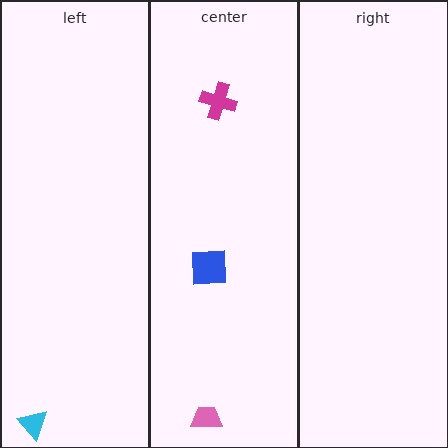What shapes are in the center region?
The magenta cross, the blue square, the pink trapezoid.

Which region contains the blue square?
The center region.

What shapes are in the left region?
The cyan triangle.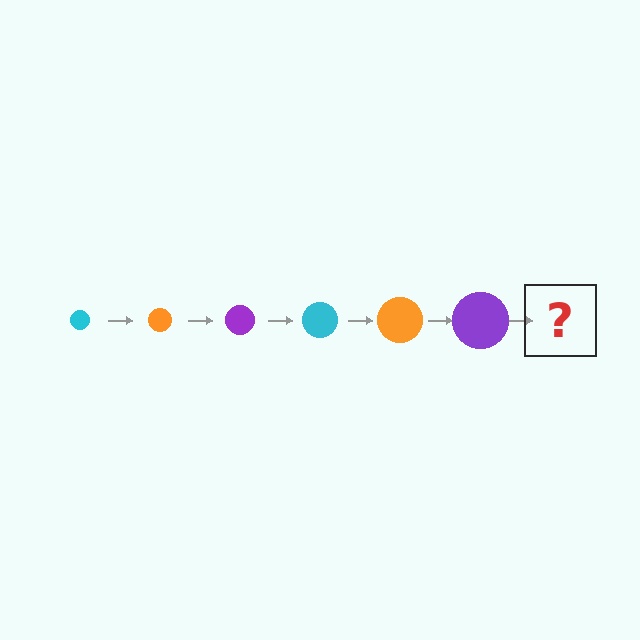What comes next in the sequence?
The next element should be a cyan circle, larger than the previous one.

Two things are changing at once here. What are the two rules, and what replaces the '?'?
The two rules are that the circle grows larger each step and the color cycles through cyan, orange, and purple. The '?' should be a cyan circle, larger than the previous one.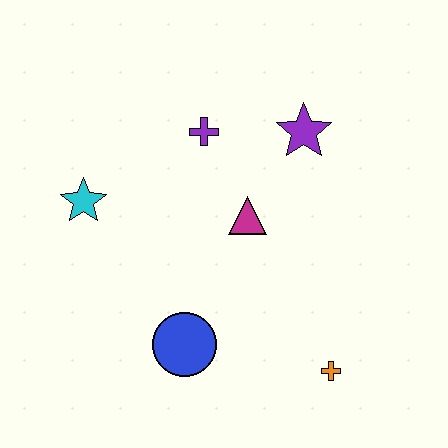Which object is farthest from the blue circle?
The purple star is farthest from the blue circle.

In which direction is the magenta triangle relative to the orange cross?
The magenta triangle is above the orange cross.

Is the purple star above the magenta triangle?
Yes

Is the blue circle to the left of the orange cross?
Yes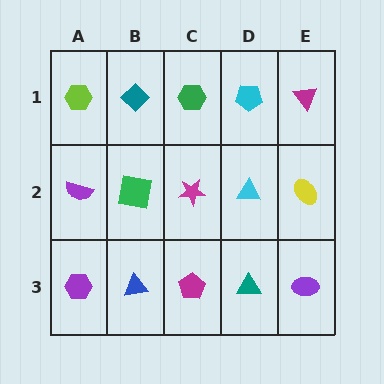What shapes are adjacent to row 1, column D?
A cyan triangle (row 2, column D), a green hexagon (row 1, column C), a magenta triangle (row 1, column E).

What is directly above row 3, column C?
A magenta star.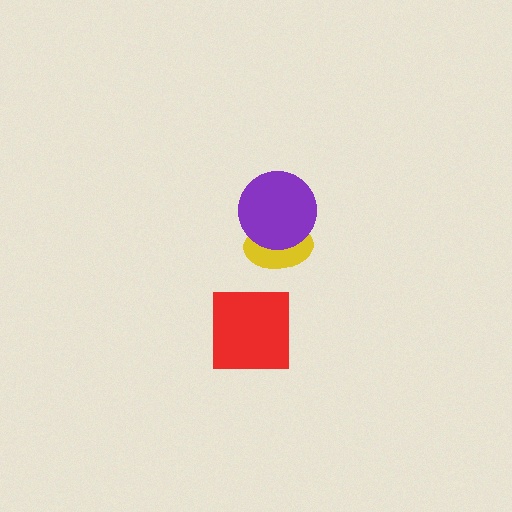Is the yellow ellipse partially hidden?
Yes, it is partially covered by another shape.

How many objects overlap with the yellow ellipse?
1 object overlaps with the yellow ellipse.